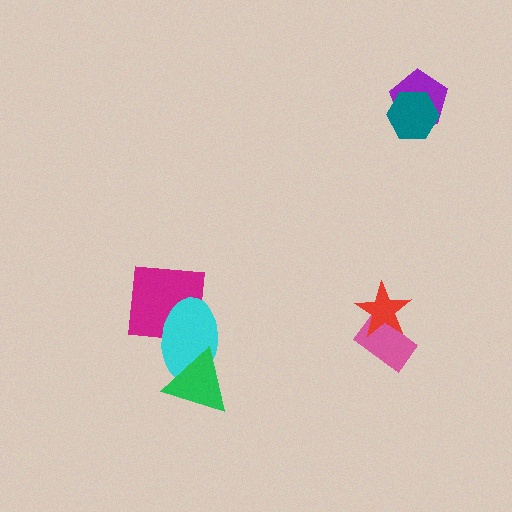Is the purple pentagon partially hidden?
Yes, it is partially covered by another shape.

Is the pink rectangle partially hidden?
Yes, it is partially covered by another shape.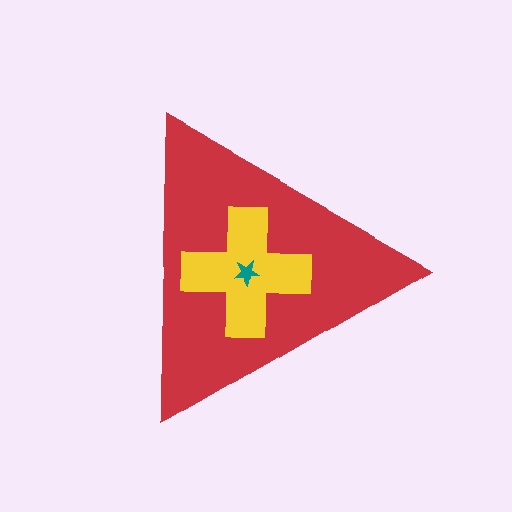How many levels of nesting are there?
3.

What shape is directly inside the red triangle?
The yellow cross.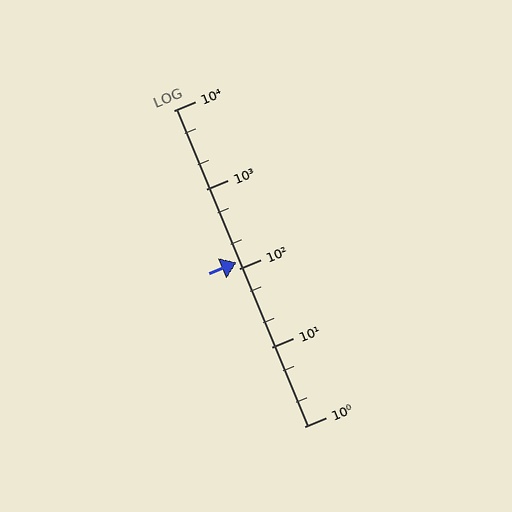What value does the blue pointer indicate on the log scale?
The pointer indicates approximately 120.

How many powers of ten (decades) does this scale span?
The scale spans 4 decades, from 1 to 10000.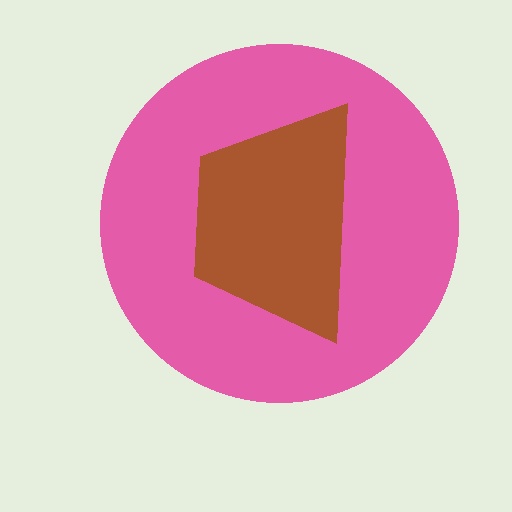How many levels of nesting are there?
2.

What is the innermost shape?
The brown trapezoid.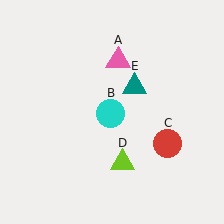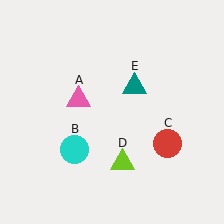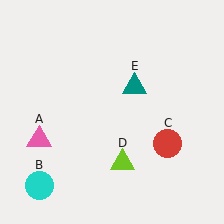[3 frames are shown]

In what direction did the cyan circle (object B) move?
The cyan circle (object B) moved down and to the left.